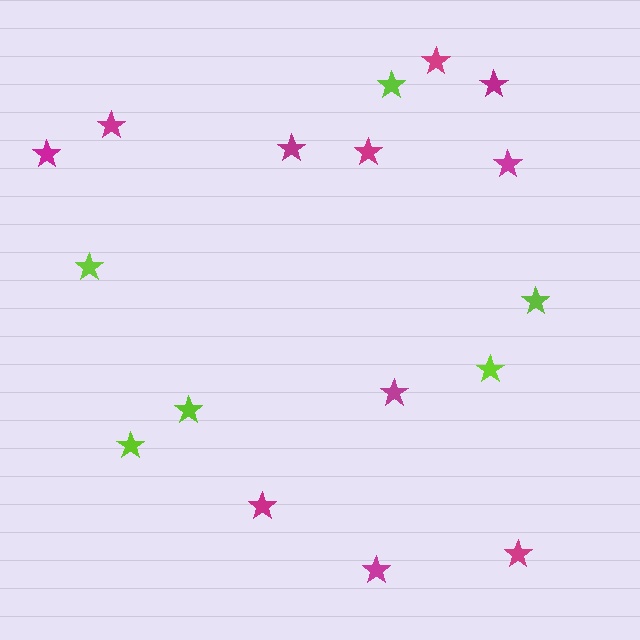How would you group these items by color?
There are 2 groups: one group of lime stars (6) and one group of magenta stars (11).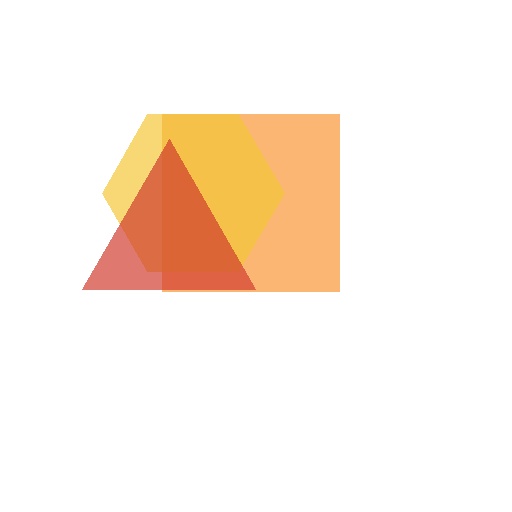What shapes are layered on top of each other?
The layered shapes are: an orange square, a yellow hexagon, a red triangle.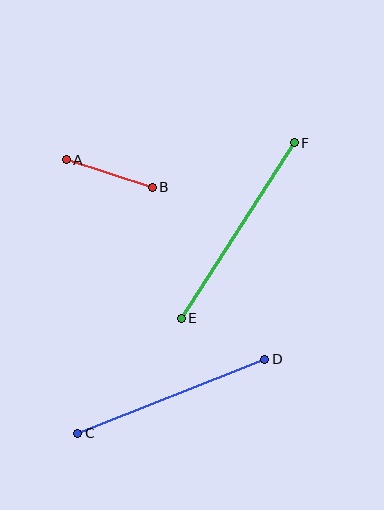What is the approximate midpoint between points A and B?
The midpoint is at approximately (109, 174) pixels.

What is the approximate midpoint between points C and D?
The midpoint is at approximately (171, 396) pixels.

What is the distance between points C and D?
The distance is approximately 201 pixels.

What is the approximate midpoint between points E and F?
The midpoint is at approximately (238, 230) pixels.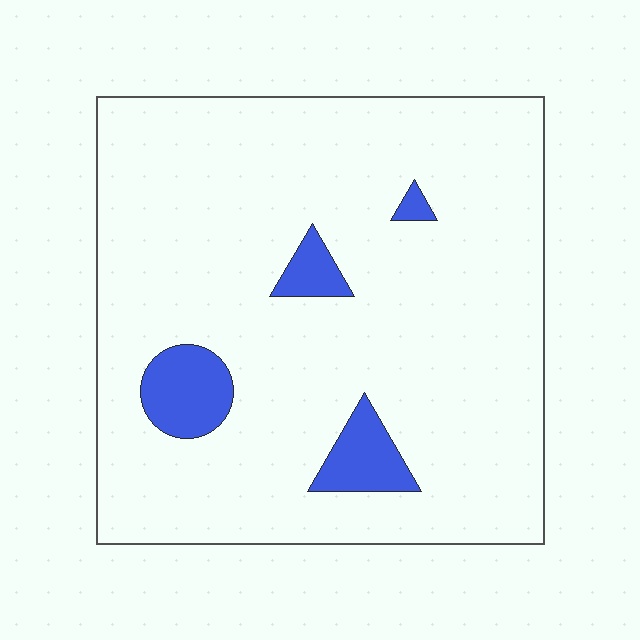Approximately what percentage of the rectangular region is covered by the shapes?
Approximately 10%.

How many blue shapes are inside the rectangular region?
4.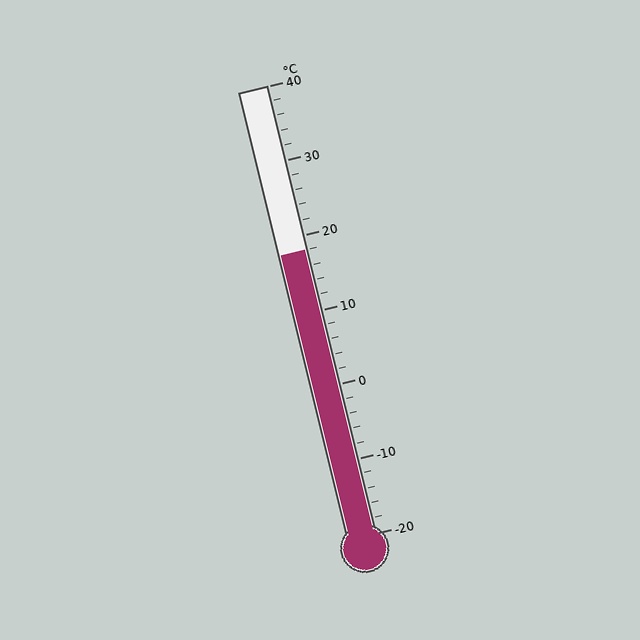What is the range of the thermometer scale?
The thermometer scale ranges from -20°C to 40°C.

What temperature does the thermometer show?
The thermometer shows approximately 18°C.